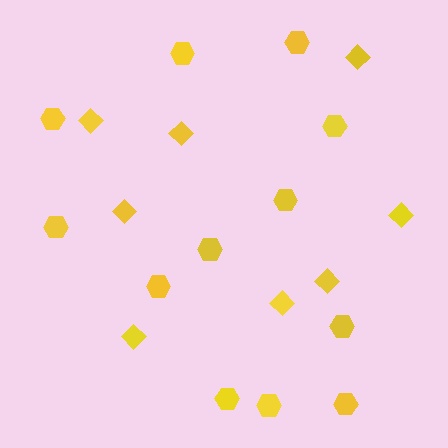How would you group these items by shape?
There are 2 groups: one group of hexagons (12) and one group of diamonds (8).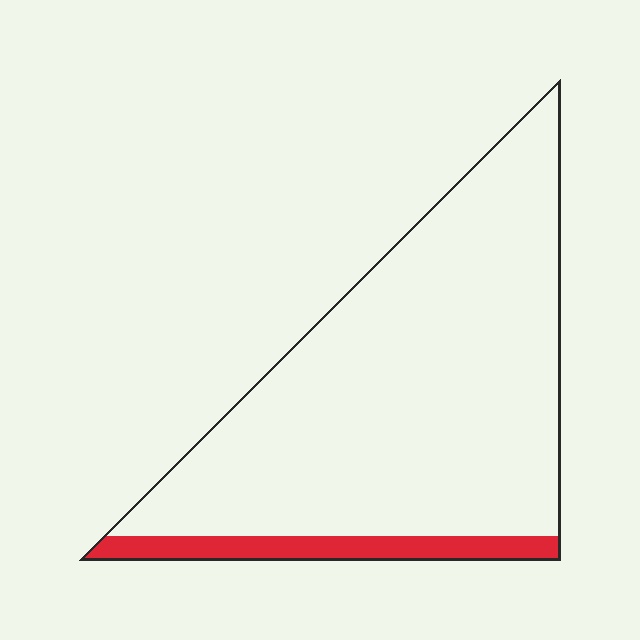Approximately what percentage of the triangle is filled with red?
Approximately 10%.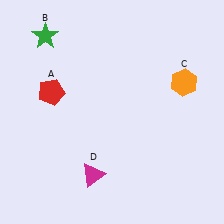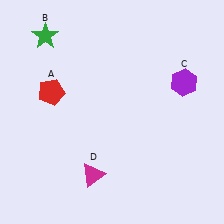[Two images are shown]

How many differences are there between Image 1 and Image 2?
There is 1 difference between the two images.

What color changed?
The hexagon (C) changed from orange in Image 1 to purple in Image 2.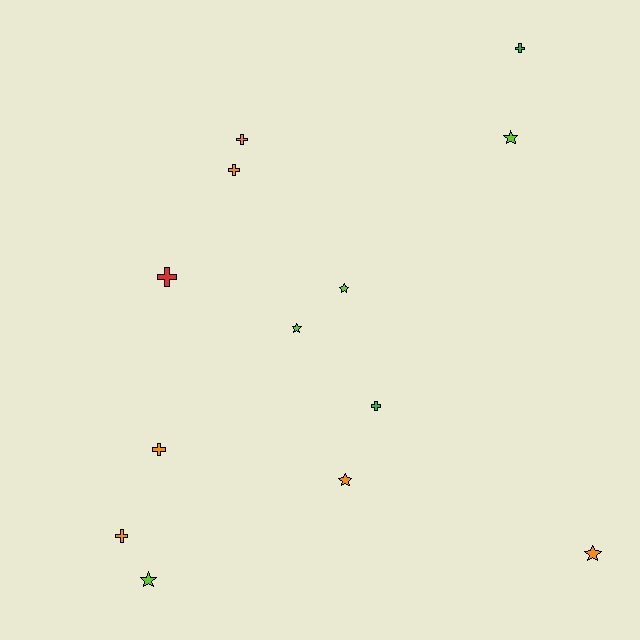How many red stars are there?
There are no red stars.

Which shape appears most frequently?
Cross, with 7 objects.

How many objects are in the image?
There are 13 objects.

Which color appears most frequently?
Orange, with 6 objects.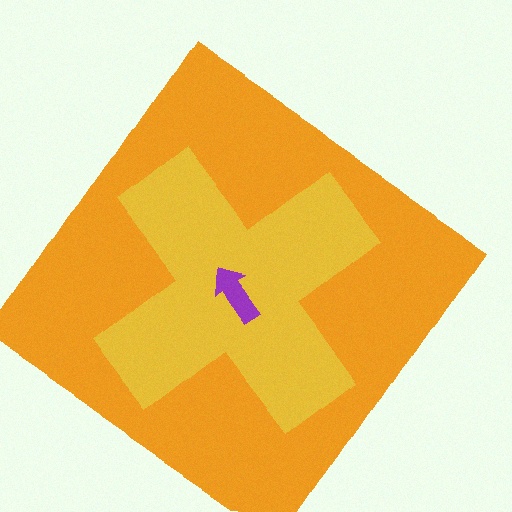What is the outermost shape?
The orange diamond.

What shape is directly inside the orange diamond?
The yellow cross.